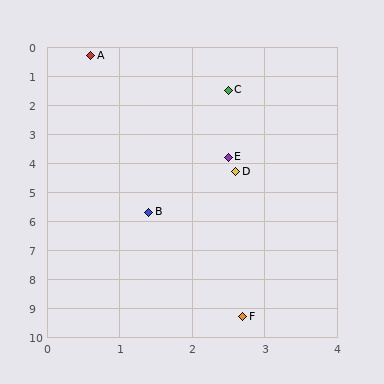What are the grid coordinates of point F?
Point F is at approximately (2.7, 9.3).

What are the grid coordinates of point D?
Point D is at approximately (2.6, 4.3).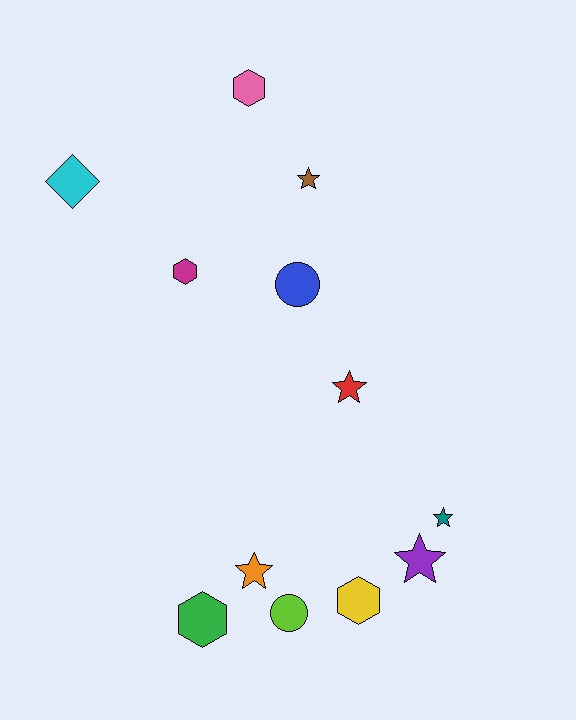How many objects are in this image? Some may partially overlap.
There are 12 objects.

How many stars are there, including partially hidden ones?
There are 5 stars.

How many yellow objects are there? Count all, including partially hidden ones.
There is 1 yellow object.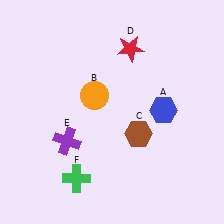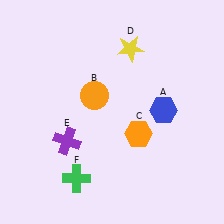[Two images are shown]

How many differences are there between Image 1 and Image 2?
There are 2 differences between the two images.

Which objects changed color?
C changed from brown to orange. D changed from red to yellow.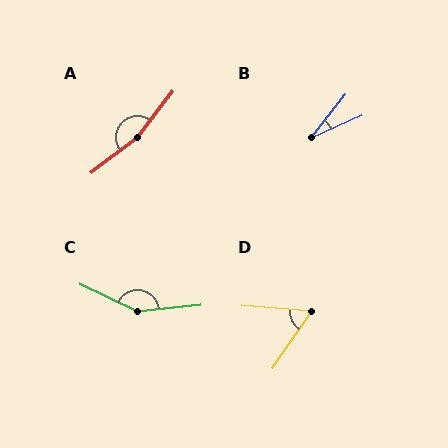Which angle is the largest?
A, at approximately 165 degrees.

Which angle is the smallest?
B, at approximately 27 degrees.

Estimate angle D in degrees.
Approximately 61 degrees.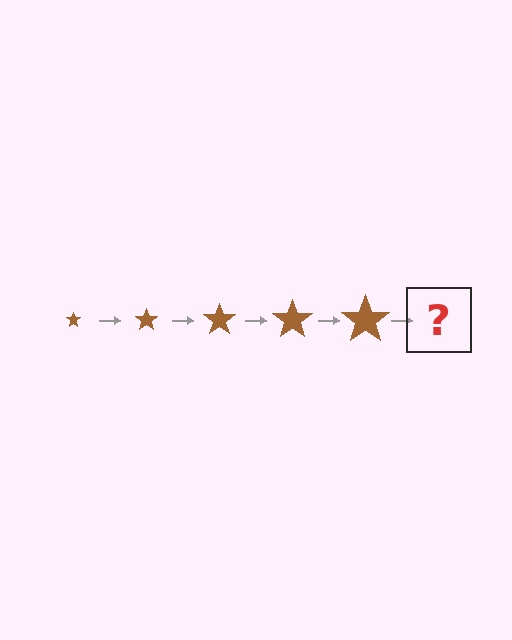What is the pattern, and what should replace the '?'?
The pattern is that the star gets progressively larger each step. The '?' should be a brown star, larger than the previous one.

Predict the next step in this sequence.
The next step is a brown star, larger than the previous one.